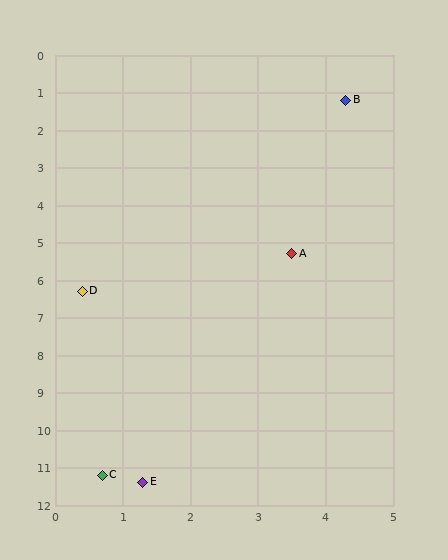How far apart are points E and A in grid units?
Points E and A are about 6.5 grid units apart.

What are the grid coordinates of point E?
Point E is at approximately (1.3, 11.4).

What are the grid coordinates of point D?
Point D is at approximately (0.4, 6.3).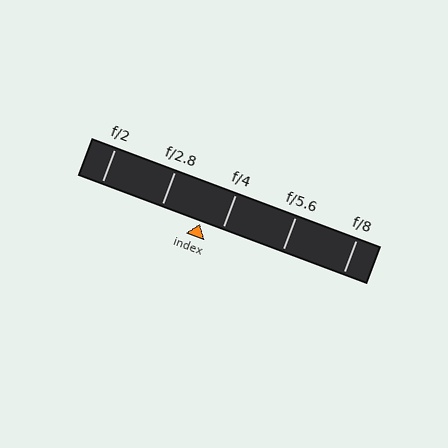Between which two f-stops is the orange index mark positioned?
The index mark is between f/2.8 and f/4.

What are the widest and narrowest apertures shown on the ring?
The widest aperture shown is f/2 and the narrowest is f/8.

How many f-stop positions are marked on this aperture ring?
There are 5 f-stop positions marked.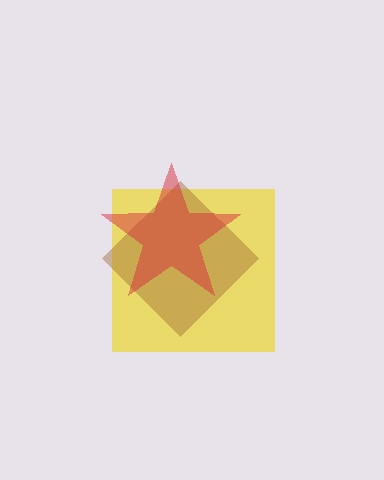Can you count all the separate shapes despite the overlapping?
Yes, there are 3 separate shapes.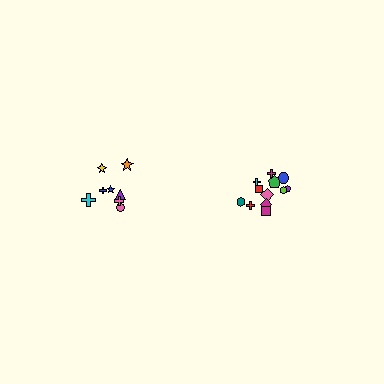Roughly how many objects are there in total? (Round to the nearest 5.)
Roughly 20 objects in total.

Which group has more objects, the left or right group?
The right group.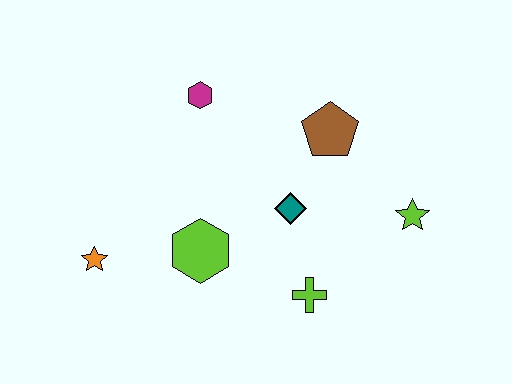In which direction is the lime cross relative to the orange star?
The lime cross is to the right of the orange star.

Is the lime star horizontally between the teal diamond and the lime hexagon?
No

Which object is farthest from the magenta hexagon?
The lime star is farthest from the magenta hexagon.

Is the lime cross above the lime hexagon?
No